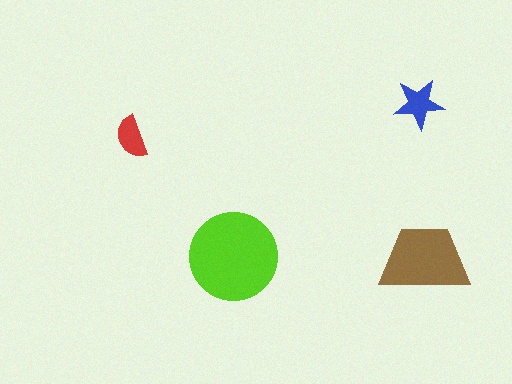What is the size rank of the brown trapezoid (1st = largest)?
2nd.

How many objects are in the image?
There are 4 objects in the image.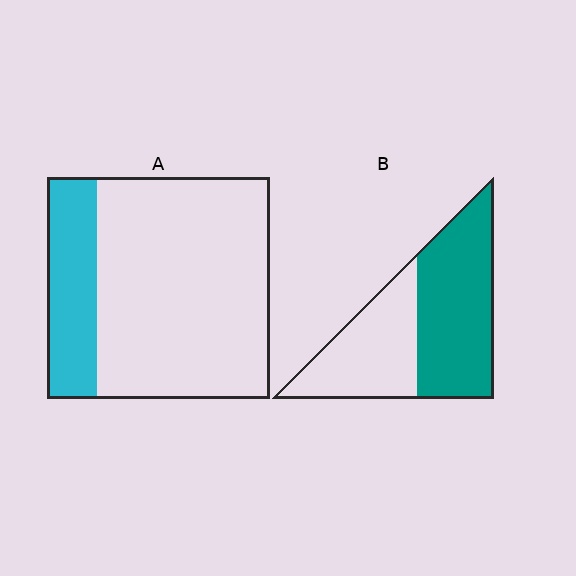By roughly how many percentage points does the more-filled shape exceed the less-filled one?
By roughly 35 percentage points (B over A).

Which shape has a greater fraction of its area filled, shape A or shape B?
Shape B.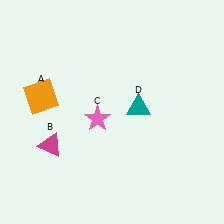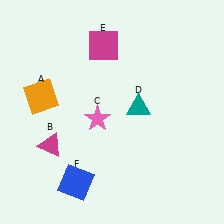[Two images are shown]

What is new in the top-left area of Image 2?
A magenta square (E) was added in the top-left area of Image 2.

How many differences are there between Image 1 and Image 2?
There are 2 differences between the two images.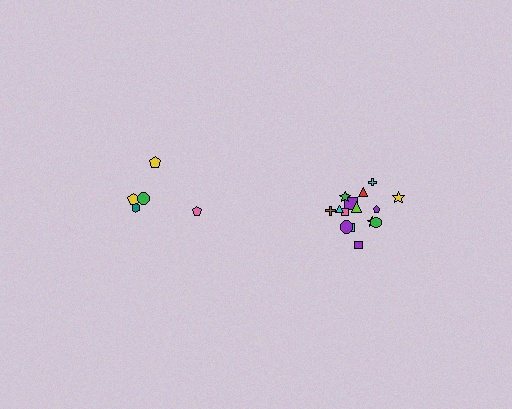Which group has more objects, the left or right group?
The right group.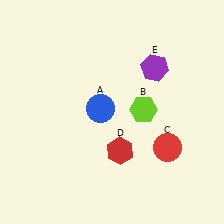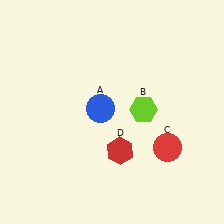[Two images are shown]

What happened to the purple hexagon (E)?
The purple hexagon (E) was removed in Image 2. It was in the top-right area of Image 1.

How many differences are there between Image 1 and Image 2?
There is 1 difference between the two images.